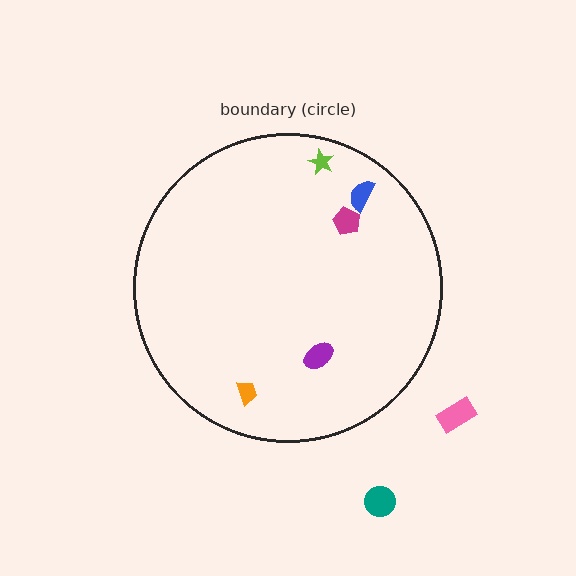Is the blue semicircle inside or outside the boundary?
Inside.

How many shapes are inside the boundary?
5 inside, 2 outside.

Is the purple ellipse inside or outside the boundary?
Inside.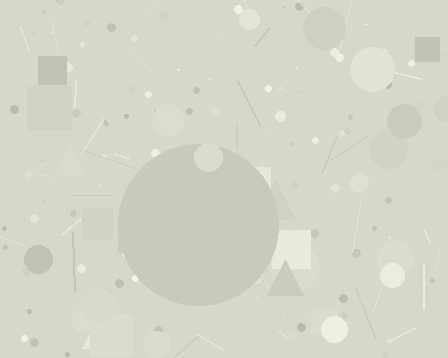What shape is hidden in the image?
A circle is hidden in the image.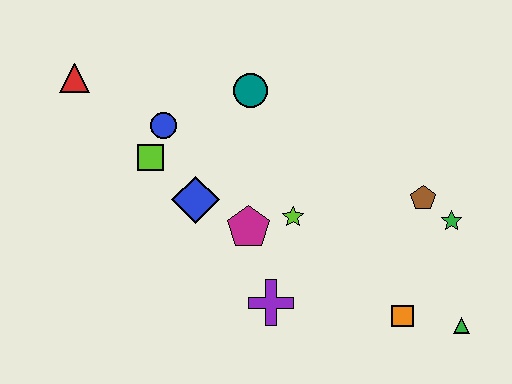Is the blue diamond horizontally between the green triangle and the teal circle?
No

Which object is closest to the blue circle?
The lime square is closest to the blue circle.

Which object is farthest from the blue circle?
The green triangle is farthest from the blue circle.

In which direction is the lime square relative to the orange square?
The lime square is to the left of the orange square.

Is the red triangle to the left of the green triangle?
Yes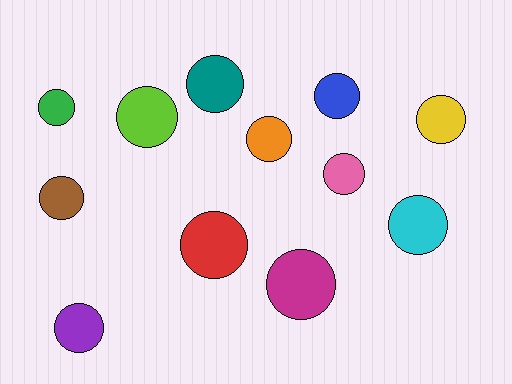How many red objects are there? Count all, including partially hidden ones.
There is 1 red object.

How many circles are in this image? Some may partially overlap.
There are 12 circles.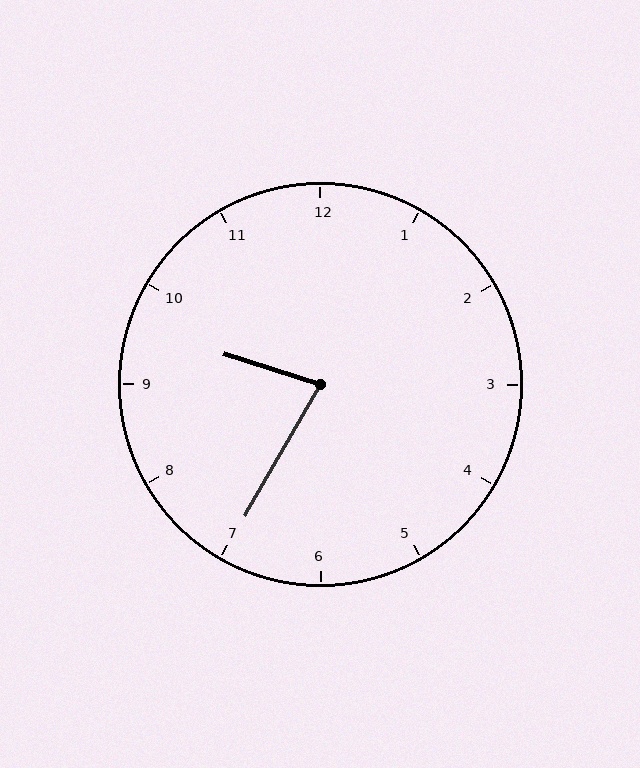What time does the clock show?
9:35.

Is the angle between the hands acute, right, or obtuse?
It is acute.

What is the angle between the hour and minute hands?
Approximately 78 degrees.